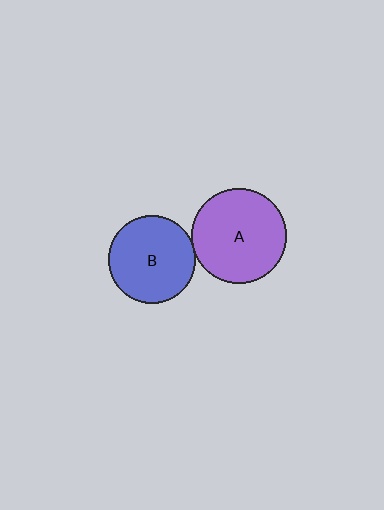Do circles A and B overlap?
Yes.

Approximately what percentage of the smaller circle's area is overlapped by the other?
Approximately 5%.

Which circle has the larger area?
Circle A (purple).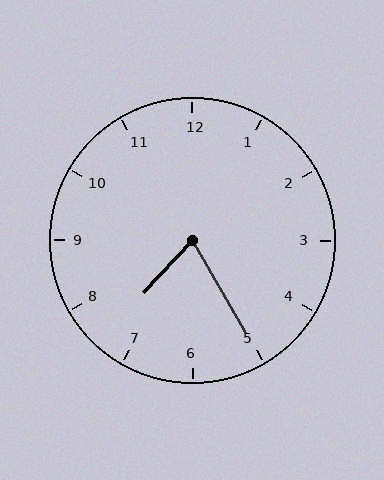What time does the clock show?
7:25.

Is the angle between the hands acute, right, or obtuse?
It is acute.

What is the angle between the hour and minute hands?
Approximately 72 degrees.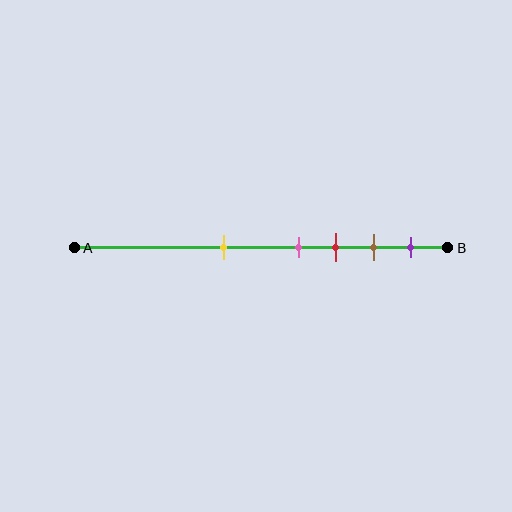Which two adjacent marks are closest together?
The pink and red marks are the closest adjacent pair.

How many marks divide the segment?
There are 5 marks dividing the segment.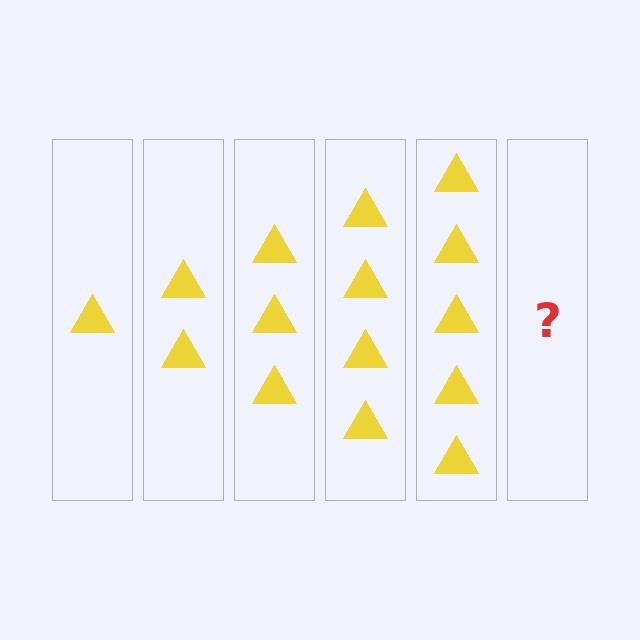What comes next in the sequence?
The next element should be 6 triangles.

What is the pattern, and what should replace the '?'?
The pattern is that each step adds one more triangle. The '?' should be 6 triangles.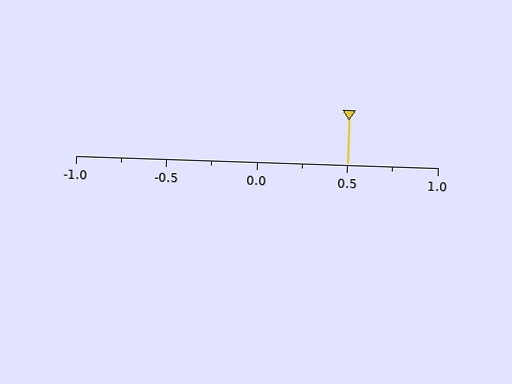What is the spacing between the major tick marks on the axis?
The major ticks are spaced 0.5 apart.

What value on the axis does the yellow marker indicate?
The marker indicates approximately 0.5.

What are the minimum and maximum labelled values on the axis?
The axis runs from -1.0 to 1.0.